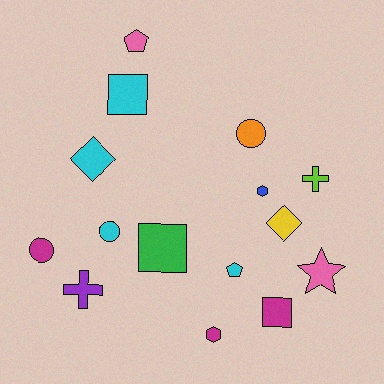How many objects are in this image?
There are 15 objects.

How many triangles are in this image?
There are no triangles.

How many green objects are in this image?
There is 1 green object.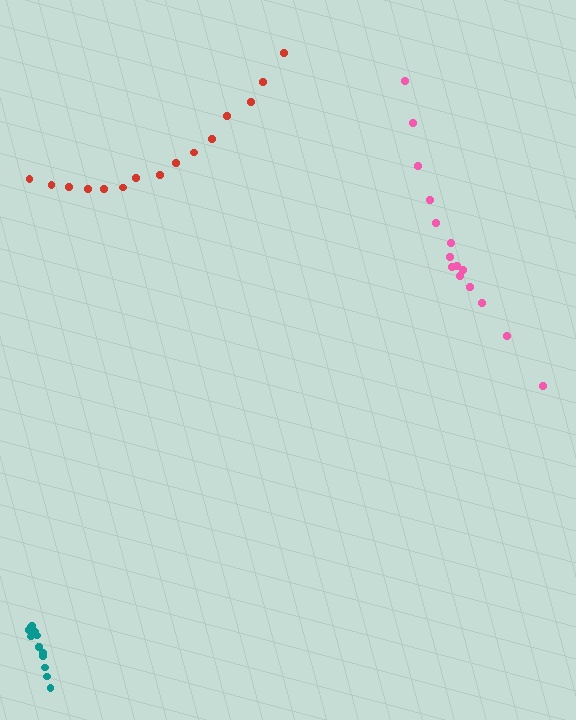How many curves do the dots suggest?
There are 3 distinct paths.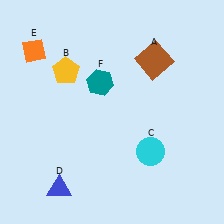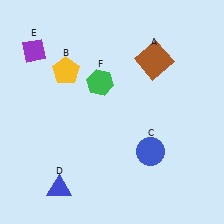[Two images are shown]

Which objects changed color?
C changed from cyan to blue. E changed from orange to purple. F changed from teal to green.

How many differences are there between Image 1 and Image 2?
There are 3 differences between the two images.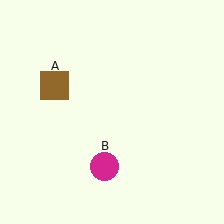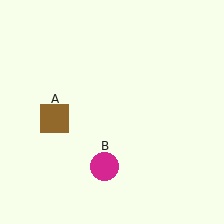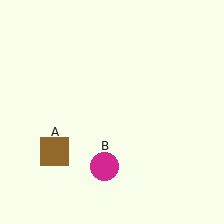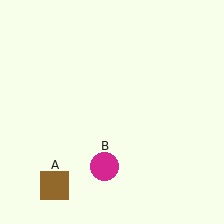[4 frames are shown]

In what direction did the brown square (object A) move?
The brown square (object A) moved down.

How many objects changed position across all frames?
1 object changed position: brown square (object A).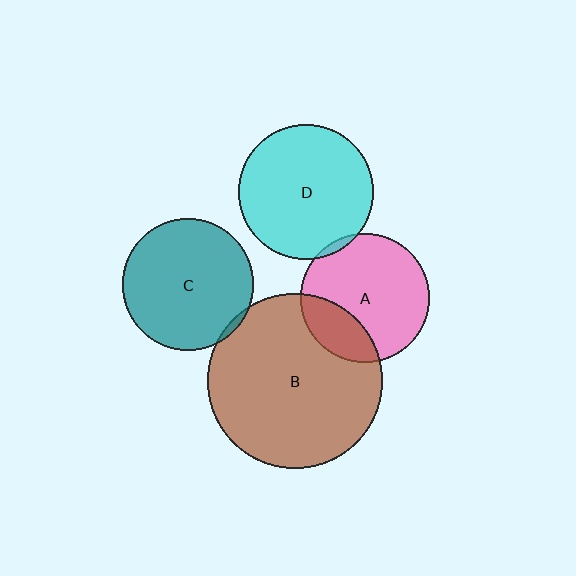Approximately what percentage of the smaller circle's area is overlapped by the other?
Approximately 25%.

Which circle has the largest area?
Circle B (brown).